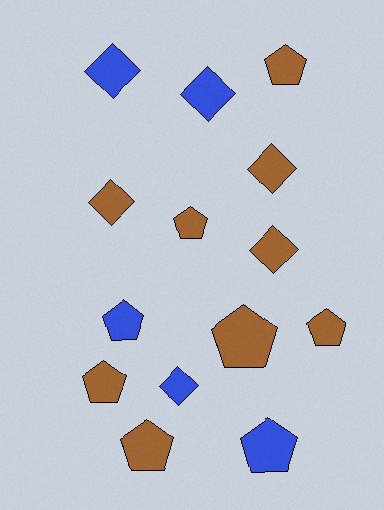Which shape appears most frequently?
Pentagon, with 8 objects.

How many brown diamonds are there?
There are 3 brown diamonds.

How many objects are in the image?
There are 14 objects.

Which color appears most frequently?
Brown, with 9 objects.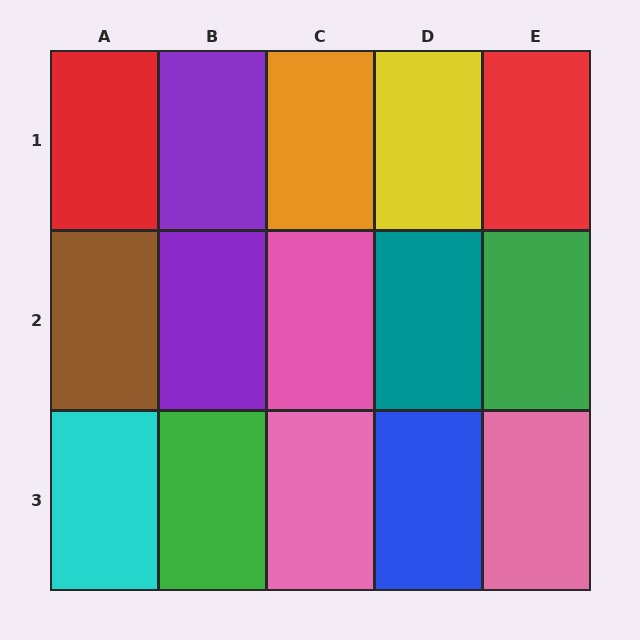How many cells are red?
2 cells are red.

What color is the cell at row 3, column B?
Green.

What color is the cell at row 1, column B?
Purple.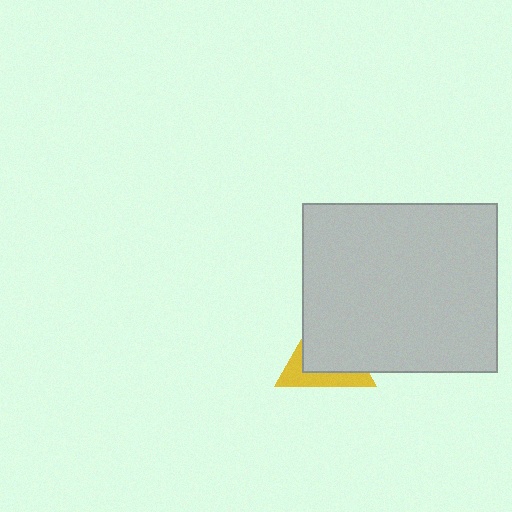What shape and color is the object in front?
The object in front is a light gray rectangle.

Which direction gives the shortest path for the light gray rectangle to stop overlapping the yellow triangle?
Moving toward the upper-right gives the shortest separation.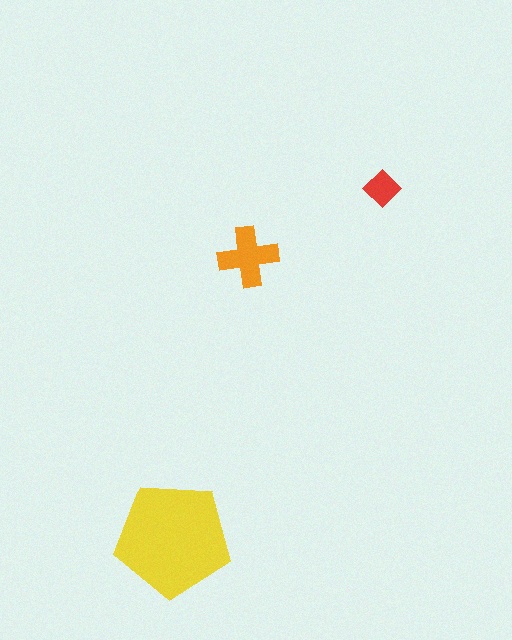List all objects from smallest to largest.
The red diamond, the orange cross, the yellow pentagon.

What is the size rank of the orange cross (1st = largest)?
2nd.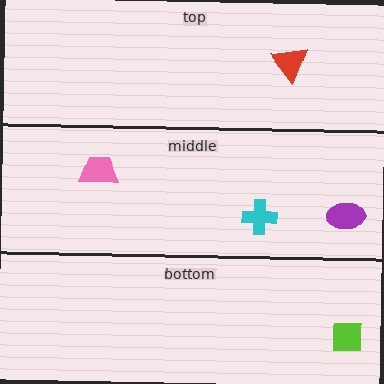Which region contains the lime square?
The bottom region.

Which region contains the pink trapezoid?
The middle region.